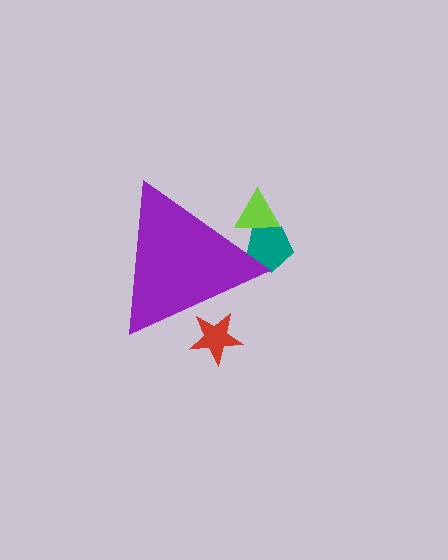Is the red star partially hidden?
Yes, the red star is partially hidden behind the purple triangle.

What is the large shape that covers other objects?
A purple triangle.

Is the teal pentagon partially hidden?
Yes, the teal pentagon is partially hidden behind the purple triangle.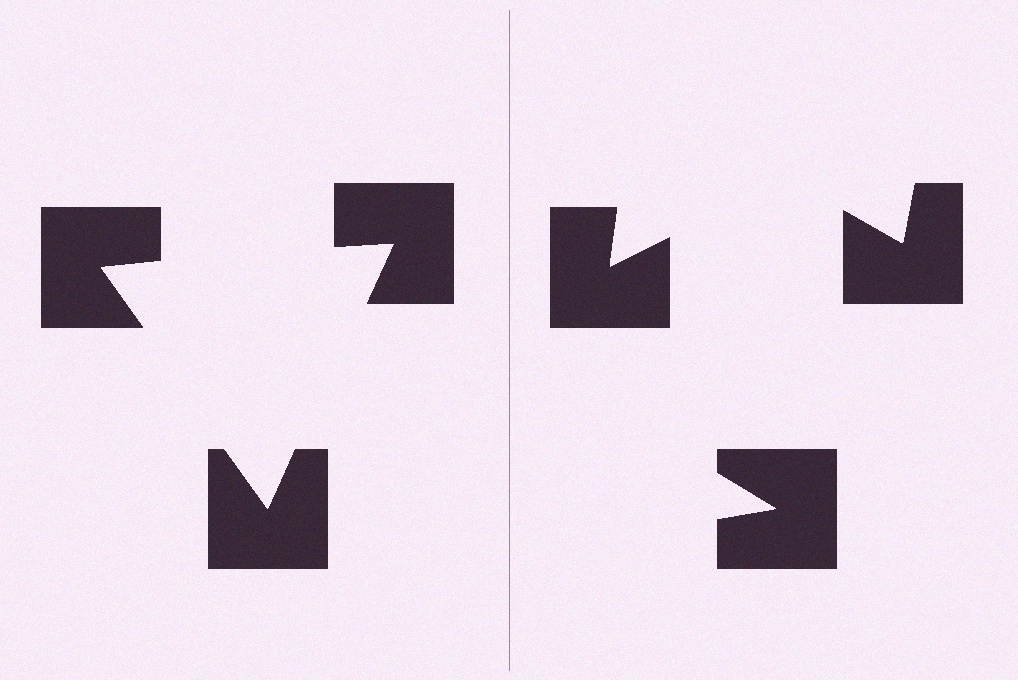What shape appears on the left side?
An illusory triangle.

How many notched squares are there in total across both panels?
6 — 3 on each side.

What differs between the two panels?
The notched squares are positioned identically on both sides; only the wedge orientations differ. On the left they align to a triangle; on the right they are misaligned.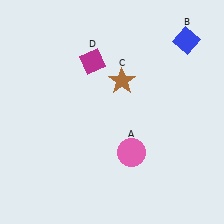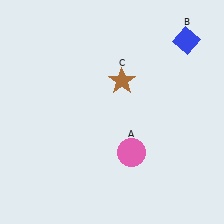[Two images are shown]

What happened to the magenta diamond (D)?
The magenta diamond (D) was removed in Image 2. It was in the top-left area of Image 1.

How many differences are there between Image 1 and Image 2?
There is 1 difference between the two images.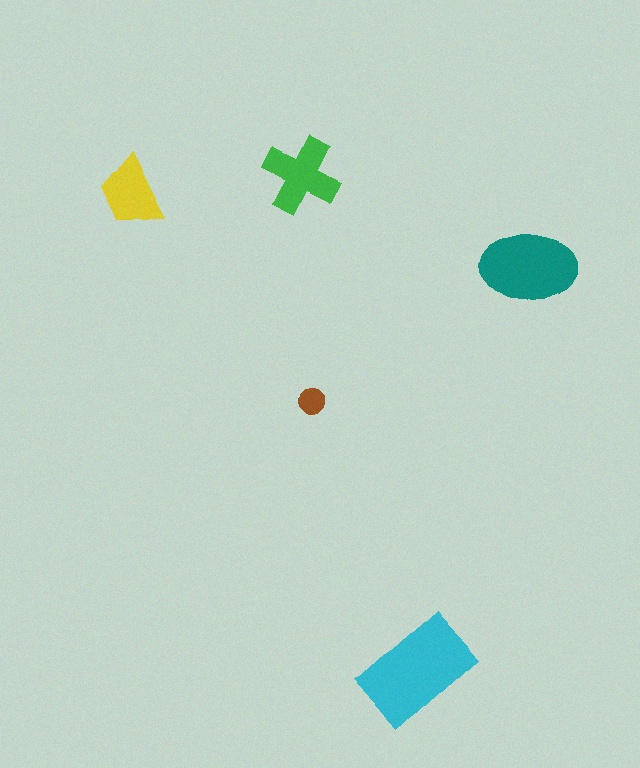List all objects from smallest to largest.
The brown circle, the yellow trapezoid, the green cross, the teal ellipse, the cyan rectangle.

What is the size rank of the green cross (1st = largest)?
3rd.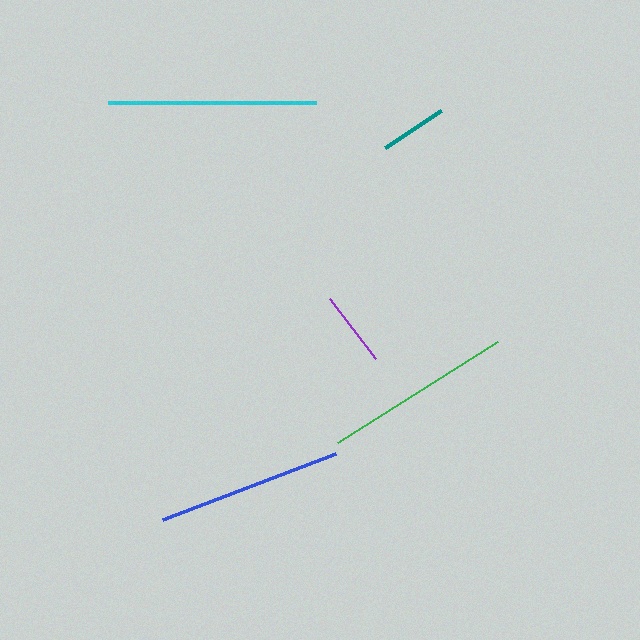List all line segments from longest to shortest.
From longest to shortest: cyan, green, blue, purple, teal.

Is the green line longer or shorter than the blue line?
The green line is longer than the blue line.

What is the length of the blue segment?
The blue segment is approximately 185 pixels long.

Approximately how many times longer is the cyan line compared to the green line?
The cyan line is approximately 1.1 times the length of the green line.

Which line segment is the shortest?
The teal line is the shortest at approximately 67 pixels.